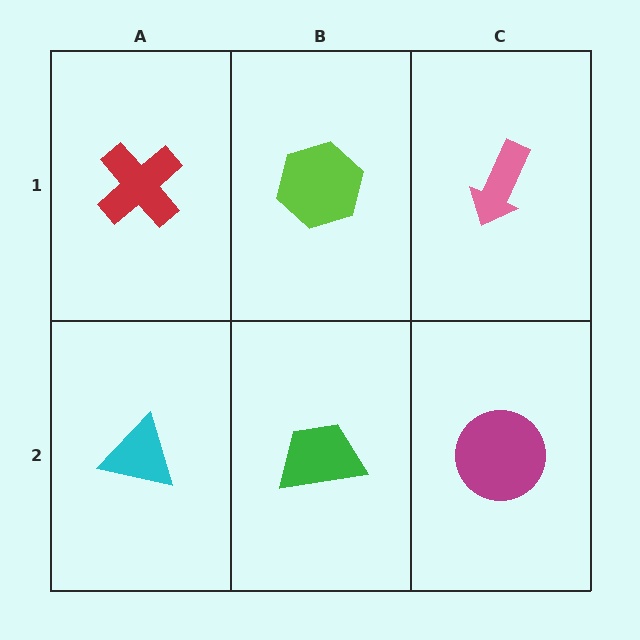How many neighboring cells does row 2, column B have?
3.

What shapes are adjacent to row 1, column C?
A magenta circle (row 2, column C), a lime hexagon (row 1, column B).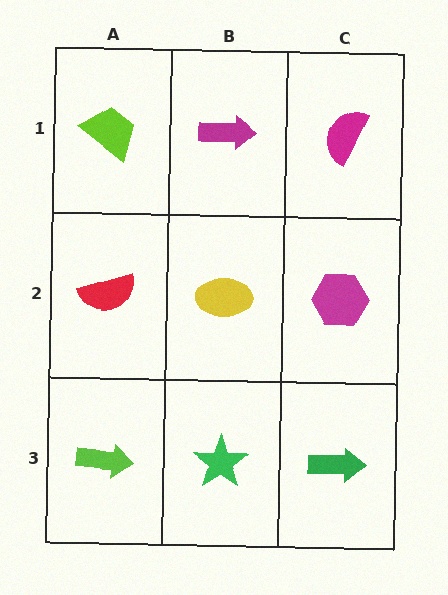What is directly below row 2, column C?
A green arrow.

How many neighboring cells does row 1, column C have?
2.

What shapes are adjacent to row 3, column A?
A red semicircle (row 2, column A), a green star (row 3, column B).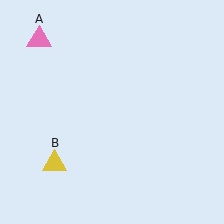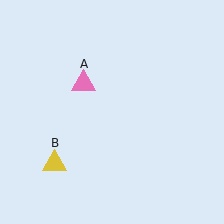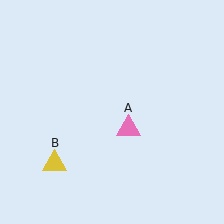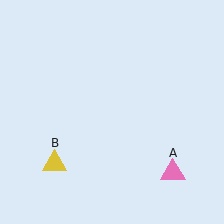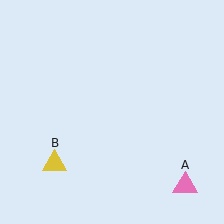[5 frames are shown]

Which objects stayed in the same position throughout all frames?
Yellow triangle (object B) remained stationary.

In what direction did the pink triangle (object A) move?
The pink triangle (object A) moved down and to the right.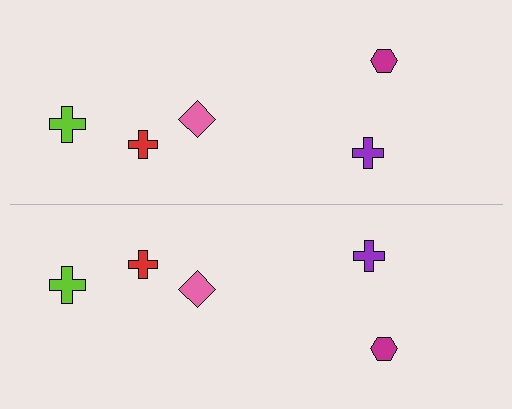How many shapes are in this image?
There are 10 shapes in this image.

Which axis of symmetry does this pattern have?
The pattern has a horizontal axis of symmetry running through the center of the image.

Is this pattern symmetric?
Yes, this pattern has bilateral (reflection) symmetry.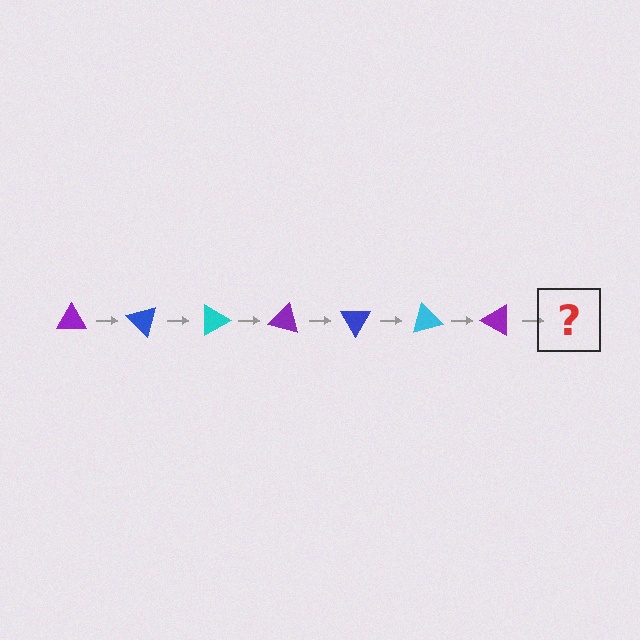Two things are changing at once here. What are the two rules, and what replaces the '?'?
The two rules are that it rotates 45 degrees each step and the color cycles through purple, blue, and cyan. The '?' should be a blue triangle, rotated 315 degrees from the start.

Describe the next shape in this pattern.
It should be a blue triangle, rotated 315 degrees from the start.